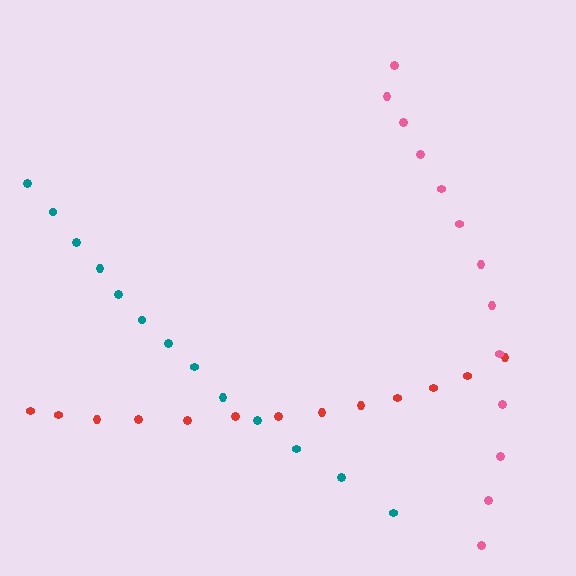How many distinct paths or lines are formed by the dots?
There are 3 distinct paths.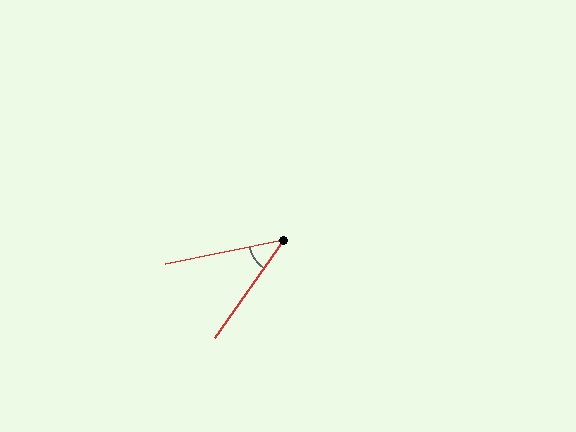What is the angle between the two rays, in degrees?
Approximately 43 degrees.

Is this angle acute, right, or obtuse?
It is acute.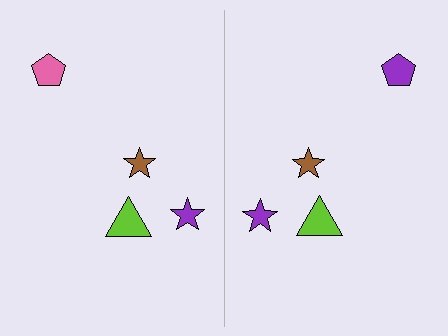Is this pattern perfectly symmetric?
No, the pattern is not perfectly symmetric. The purple pentagon on the right side breaks the symmetry — its mirror counterpart is pink.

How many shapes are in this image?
There are 8 shapes in this image.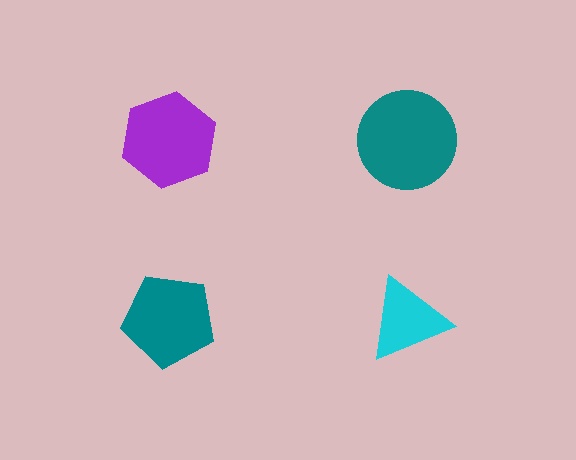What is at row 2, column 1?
A teal pentagon.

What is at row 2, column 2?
A cyan triangle.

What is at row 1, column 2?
A teal circle.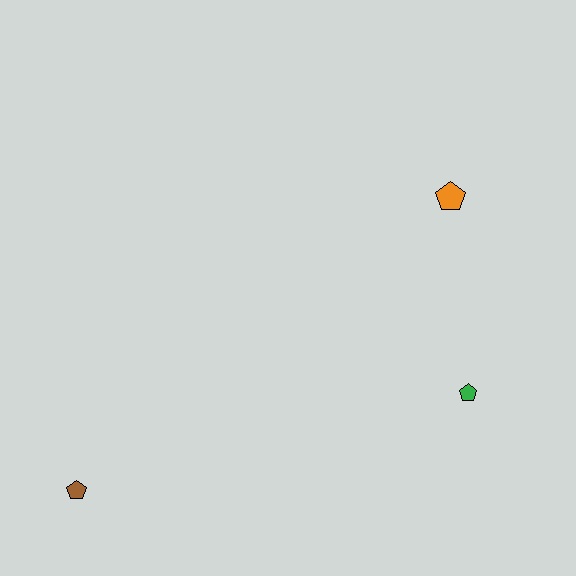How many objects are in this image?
There are 3 objects.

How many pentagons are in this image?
There are 3 pentagons.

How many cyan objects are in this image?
There are no cyan objects.